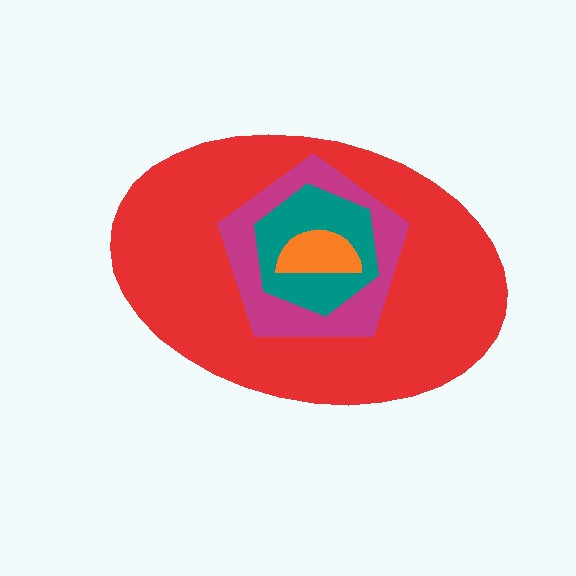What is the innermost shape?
The orange semicircle.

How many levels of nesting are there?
4.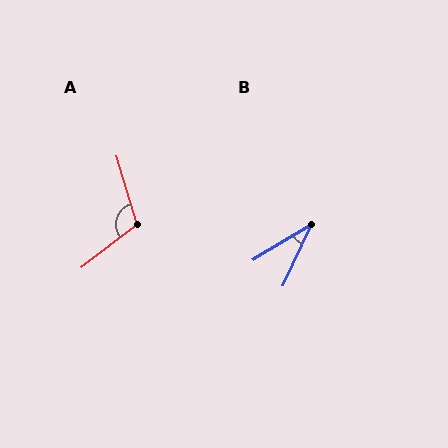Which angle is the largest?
A, at approximately 111 degrees.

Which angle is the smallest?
B, at approximately 34 degrees.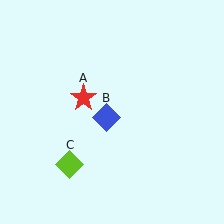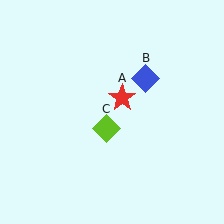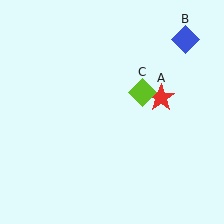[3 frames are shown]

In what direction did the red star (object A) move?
The red star (object A) moved right.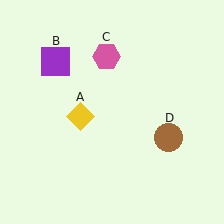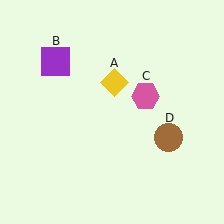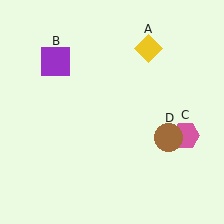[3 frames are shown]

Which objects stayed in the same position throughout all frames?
Purple square (object B) and brown circle (object D) remained stationary.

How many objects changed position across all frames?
2 objects changed position: yellow diamond (object A), pink hexagon (object C).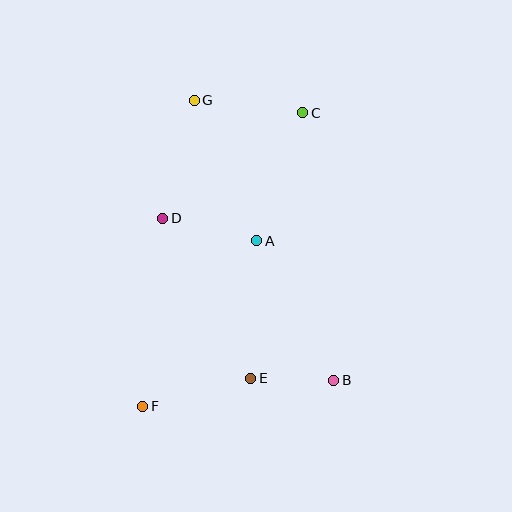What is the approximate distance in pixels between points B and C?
The distance between B and C is approximately 269 pixels.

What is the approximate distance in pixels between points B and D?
The distance between B and D is approximately 236 pixels.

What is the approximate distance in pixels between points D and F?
The distance between D and F is approximately 189 pixels.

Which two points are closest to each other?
Points B and E are closest to each other.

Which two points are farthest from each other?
Points C and F are farthest from each other.